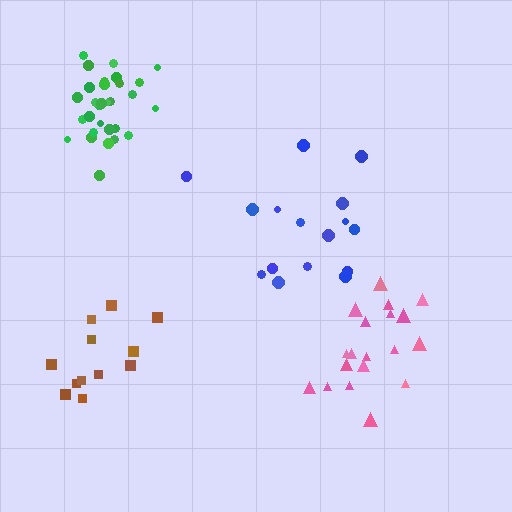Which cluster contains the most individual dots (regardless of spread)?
Green (30).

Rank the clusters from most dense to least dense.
green, pink, blue, brown.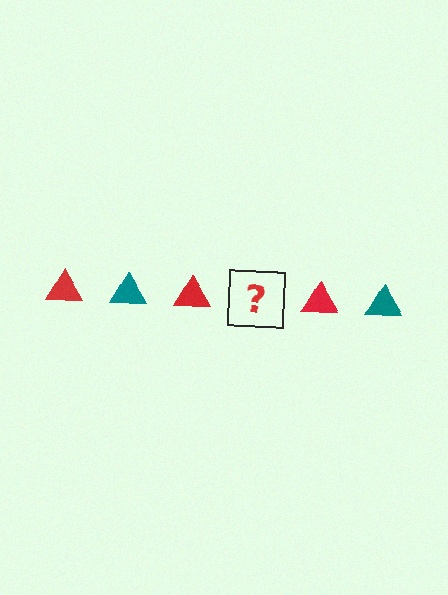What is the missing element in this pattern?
The missing element is a teal triangle.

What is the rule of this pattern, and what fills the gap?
The rule is that the pattern cycles through red, teal triangles. The gap should be filled with a teal triangle.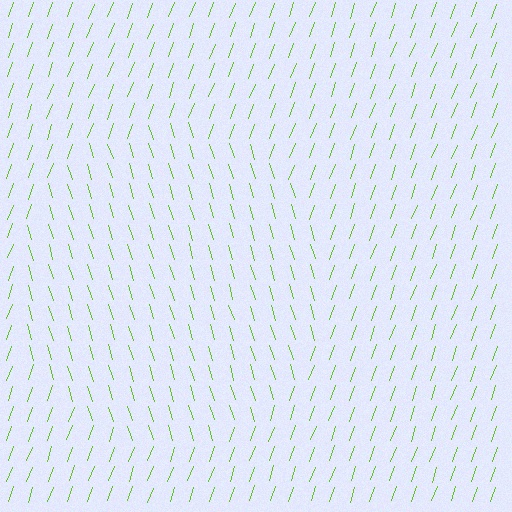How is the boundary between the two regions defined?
The boundary is defined purely by a change in line orientation (approximately 37 degrees difference). All lines are the same color and thickness.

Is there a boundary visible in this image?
Yes, there is a texture boundary formed by a change in line orientation.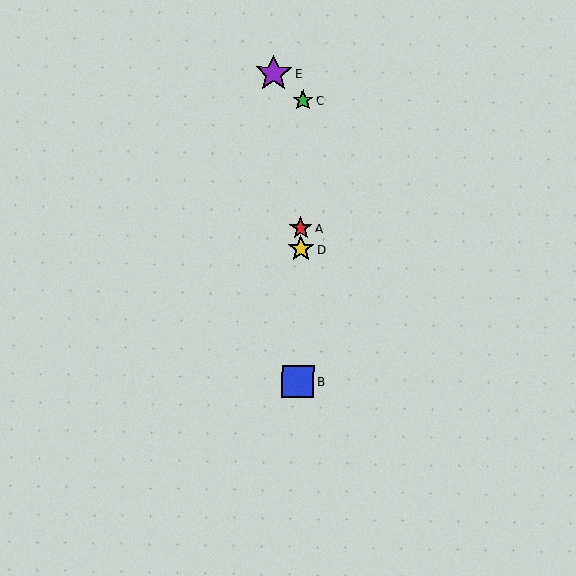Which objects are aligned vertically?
Objects A, B, C, D are aligned vertically.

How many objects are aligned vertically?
4 objects (A, B, C, D) are aligned vertically.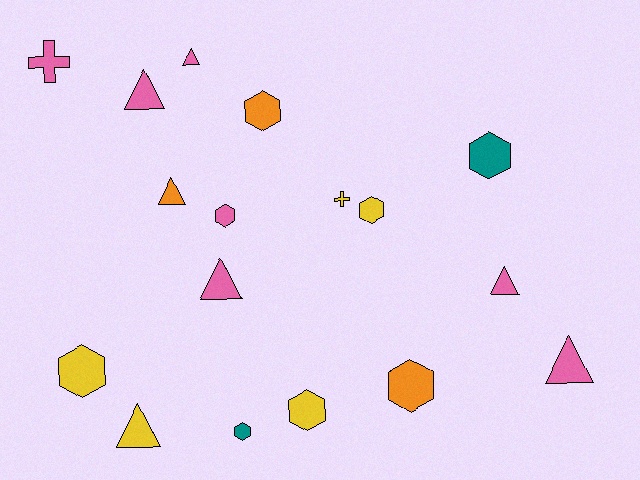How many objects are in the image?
There are 17 objects.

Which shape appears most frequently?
Hexagon, with 8 objects.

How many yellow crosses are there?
There is 1 yellow cross.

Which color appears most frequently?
Pink, with 7 objects.